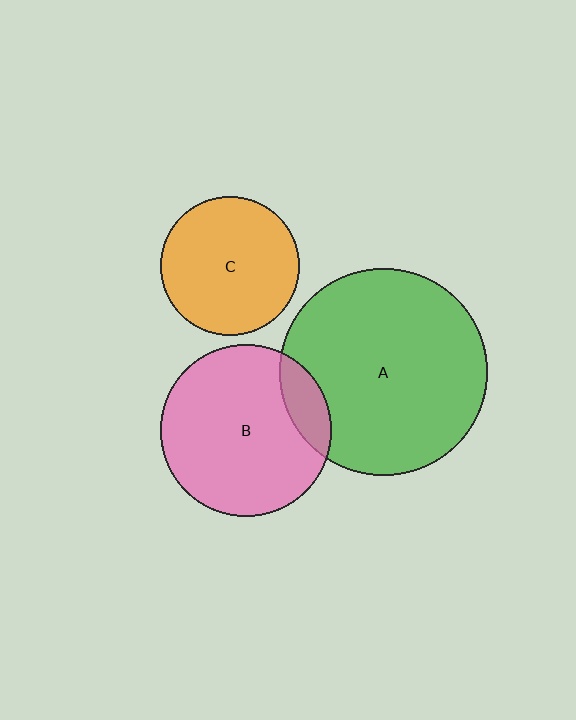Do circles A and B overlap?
Yes.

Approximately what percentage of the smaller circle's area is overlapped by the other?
Approximately 15%.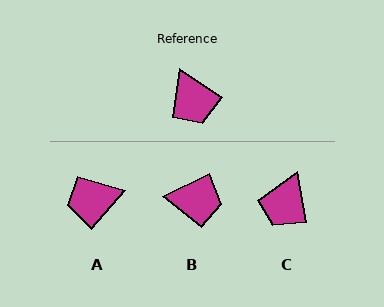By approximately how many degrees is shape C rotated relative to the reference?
Approximately 47 degrees clockwise.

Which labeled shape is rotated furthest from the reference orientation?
A, about 98 degrees away.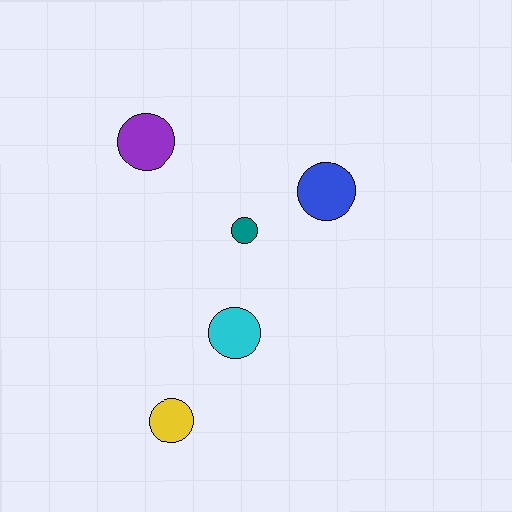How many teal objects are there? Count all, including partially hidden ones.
There is 1 teal object.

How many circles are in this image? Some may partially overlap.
There are 5 circles.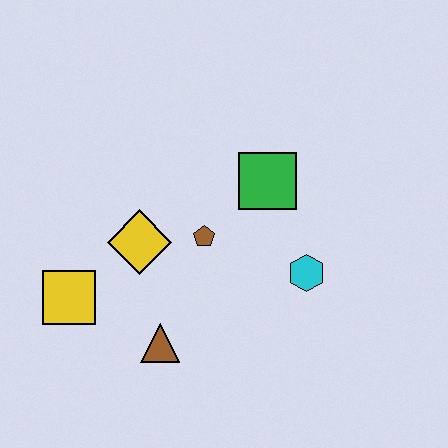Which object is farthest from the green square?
The yellow square is farthest from the green square.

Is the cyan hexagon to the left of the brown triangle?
No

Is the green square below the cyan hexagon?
No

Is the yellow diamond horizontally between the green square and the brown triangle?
No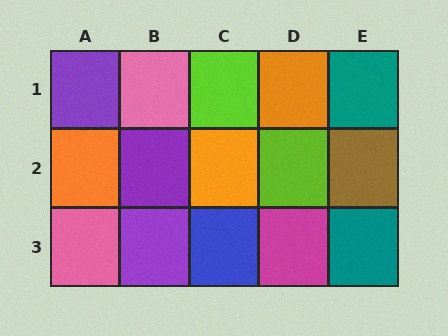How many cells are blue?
1 cell is blue.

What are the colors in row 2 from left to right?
Orange, purple, orange, lime, brown.